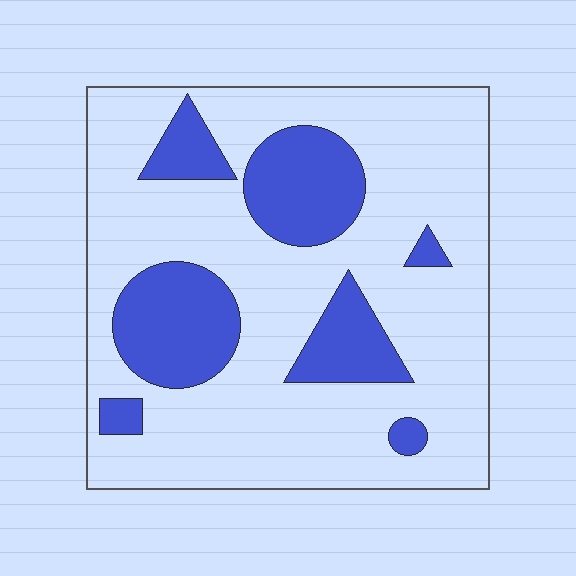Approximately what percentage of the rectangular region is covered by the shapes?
Approximately 25%.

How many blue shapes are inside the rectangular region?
7.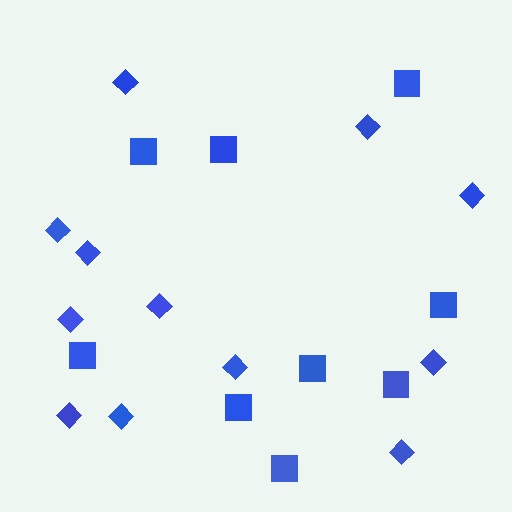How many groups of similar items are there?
There are 2 groups: one group of diamonds (12) and one group of squares (9).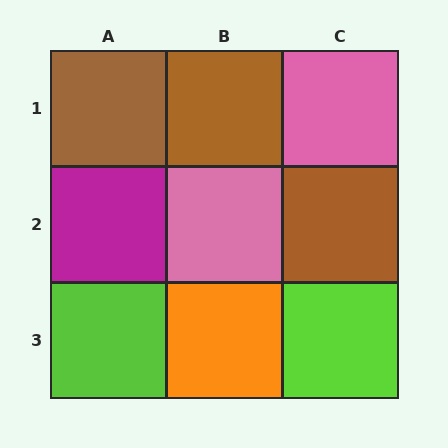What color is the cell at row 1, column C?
Pink.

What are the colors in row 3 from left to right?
Lime, orange, lime.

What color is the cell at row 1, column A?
Brown.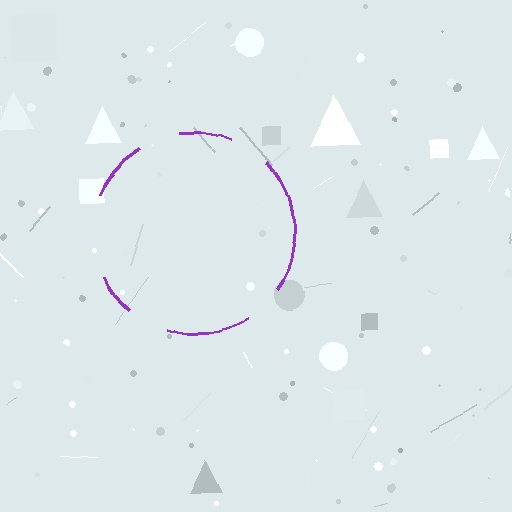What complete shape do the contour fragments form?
The contour fragments form a circle.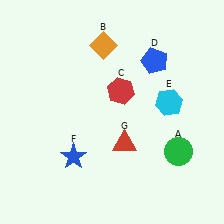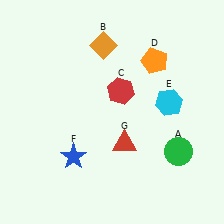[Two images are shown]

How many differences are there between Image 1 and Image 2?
There is 1 difference between the two images.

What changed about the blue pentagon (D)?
In Image 1, D is blue. In Image 2, it changed to orange.